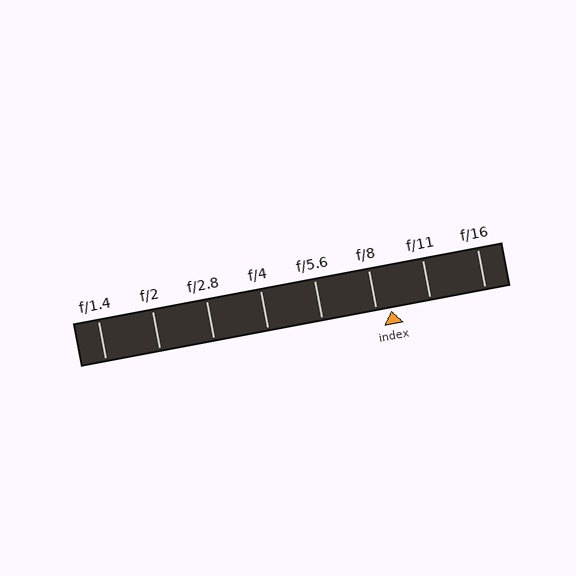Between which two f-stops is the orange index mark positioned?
The index mark is between f/8 and f/11.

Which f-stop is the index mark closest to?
The index mark is closest to f/8.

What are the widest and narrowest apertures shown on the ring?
The widest aperture shown is f/1.4 and the narrowest is f/16.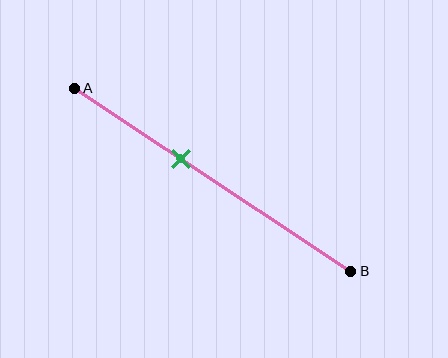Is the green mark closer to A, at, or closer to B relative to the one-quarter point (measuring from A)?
The green mark is closer to point B than the one-quarter point of segment AB.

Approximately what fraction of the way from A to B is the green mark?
The green mark is approximately 40% of the way from A to B.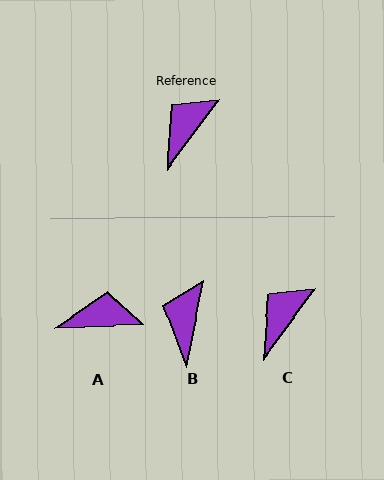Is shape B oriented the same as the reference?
No, it is off by about 24 degrees.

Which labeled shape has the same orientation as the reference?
C.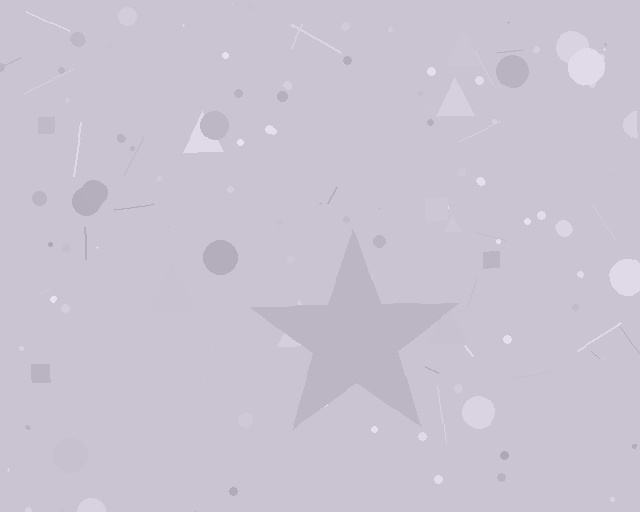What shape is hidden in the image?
A star is hidden in the image.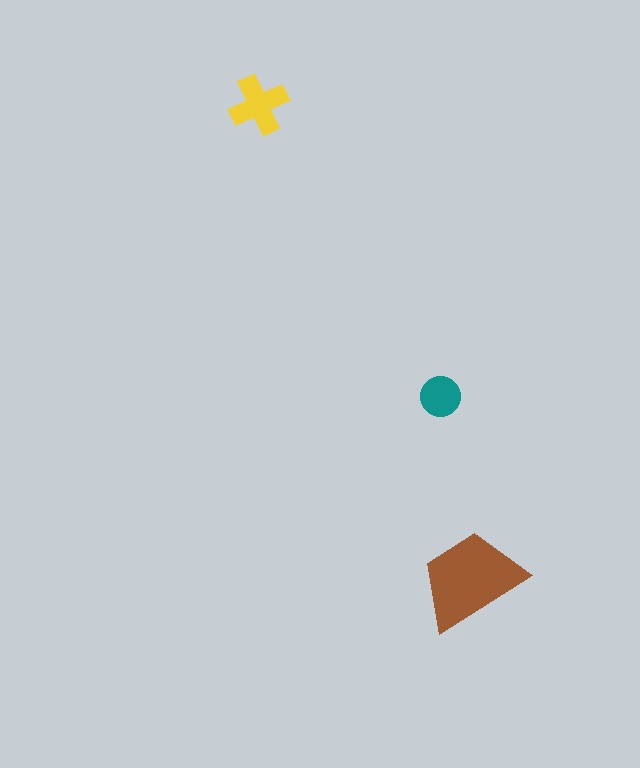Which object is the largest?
The brown trapezoid.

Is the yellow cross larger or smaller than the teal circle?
Larger.